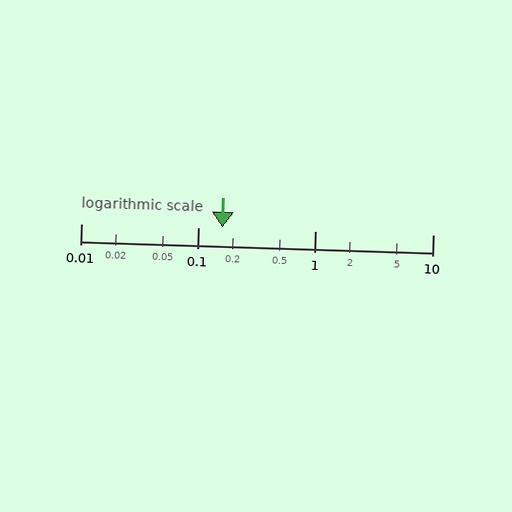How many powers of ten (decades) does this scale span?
The scale spans 3 decades, from 0.01 to 10.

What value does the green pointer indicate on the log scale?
The pointer indicates approximately 0.16.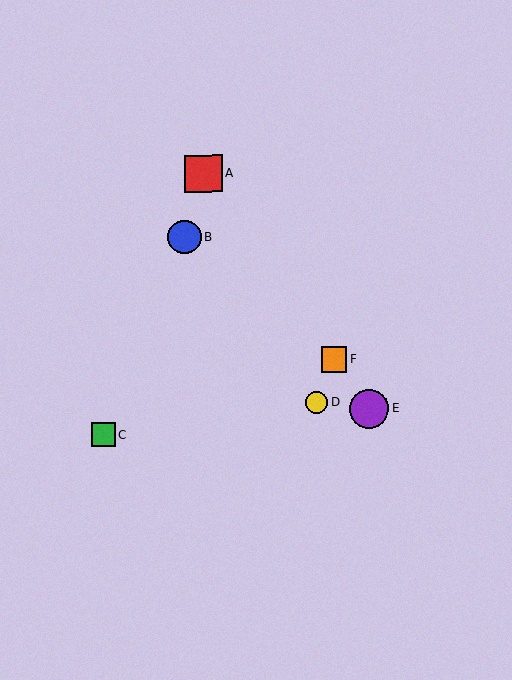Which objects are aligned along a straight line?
Objects A, E, F are aligned along a straight line.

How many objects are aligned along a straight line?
3 objects (A, E, F) are aligned along a straight line.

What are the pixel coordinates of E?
Object E is at (369, 409).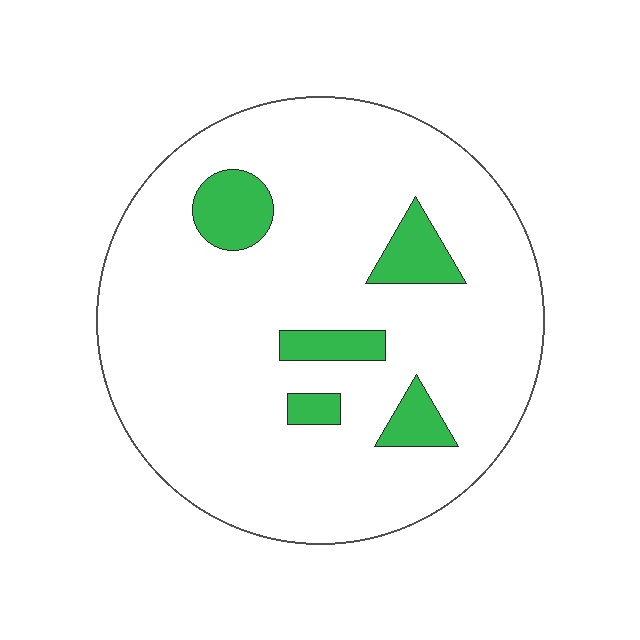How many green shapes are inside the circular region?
5.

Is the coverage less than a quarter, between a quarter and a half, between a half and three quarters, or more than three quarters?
Less than a quarter.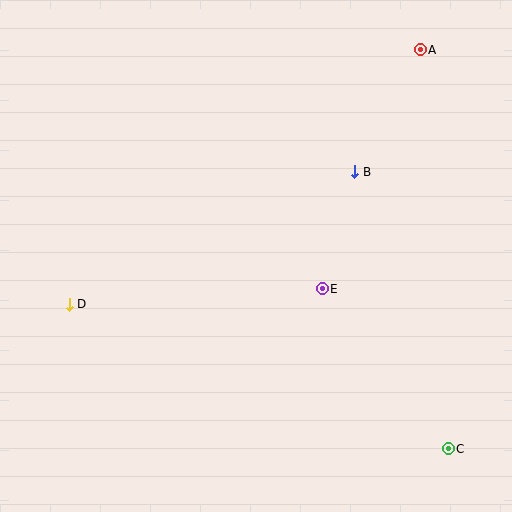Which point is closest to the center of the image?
Point E at (322, 289) is closest to the center.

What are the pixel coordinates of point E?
Point E is at (322, 289).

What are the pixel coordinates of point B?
Point B is at (355, 172).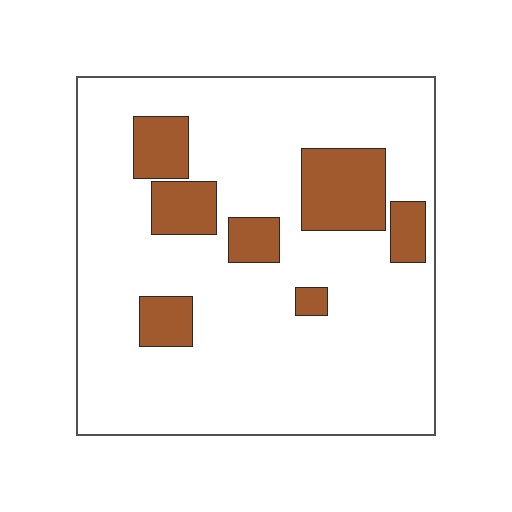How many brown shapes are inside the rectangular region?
7.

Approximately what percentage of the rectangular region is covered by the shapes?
Approximately 15%.